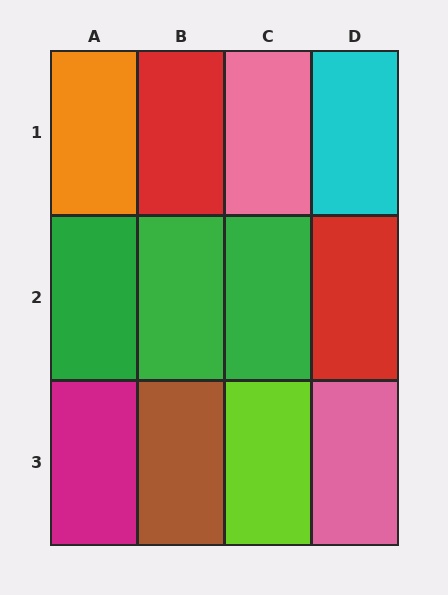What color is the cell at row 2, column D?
Red.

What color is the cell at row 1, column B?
Red.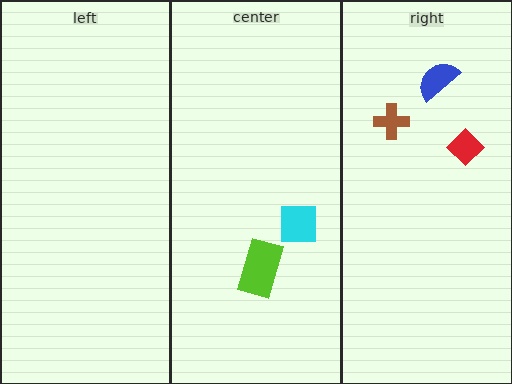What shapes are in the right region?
The red diamond, the blue semicircle, the brown cross.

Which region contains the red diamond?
The right region.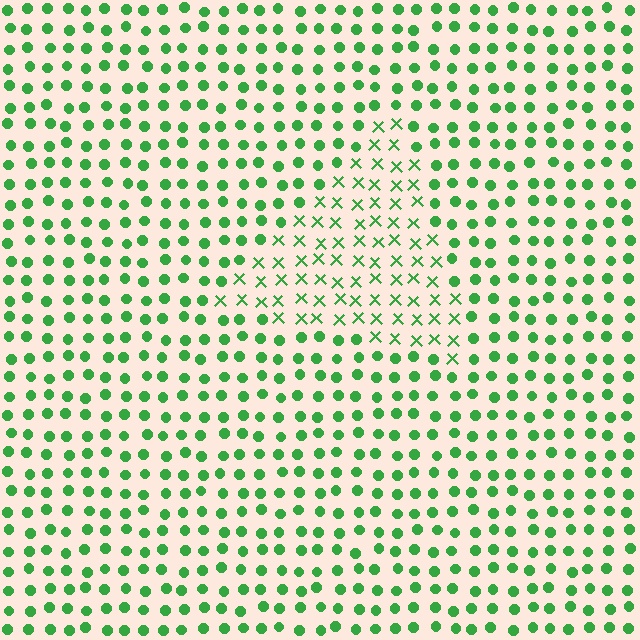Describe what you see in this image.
The image is filled with small green elements arranged in a uniform grid. A triangle-shaped region contains X marks, while the surrounding area contains circles. The boundary is defined purely by the change in element shape.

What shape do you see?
I see a triangle.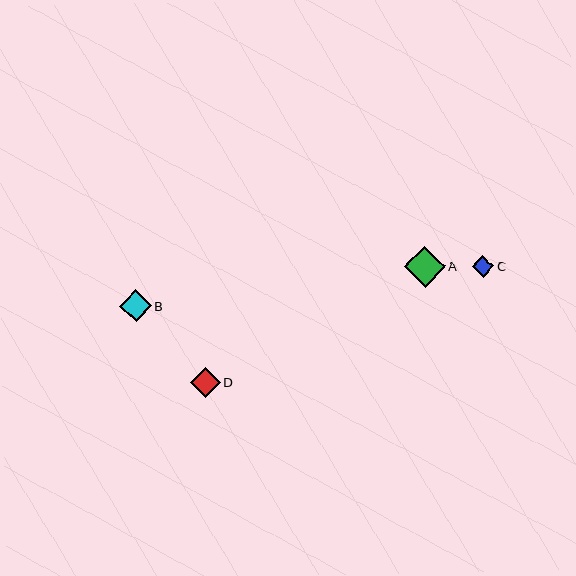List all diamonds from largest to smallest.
From largest to smallest: A, B, D, C.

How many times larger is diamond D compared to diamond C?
Diamond D is approximately 1.4 times the size of diamond C.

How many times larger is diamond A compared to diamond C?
Diamond A is approximately 1.9 times the size of diamond C.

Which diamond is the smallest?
Diamond C is the smallest with a size of approximately 21 pixels.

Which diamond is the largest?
Diamond A is the largest with a size of approximately 41 pixels.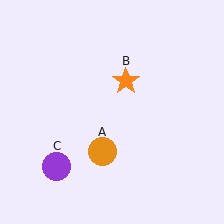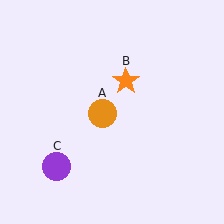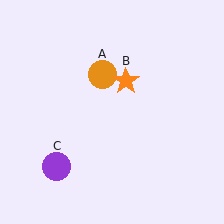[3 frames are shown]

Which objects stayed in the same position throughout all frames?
Orange star (object B) and purple circle (object C) remained stationary.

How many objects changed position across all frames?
1 object changed position: orange circle (object A).